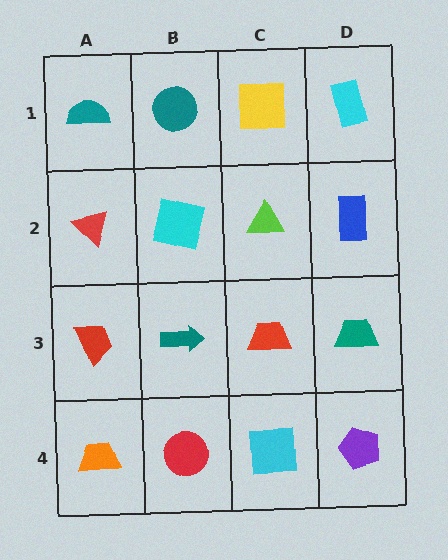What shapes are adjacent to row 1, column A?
A red triangle (row 2, column A), a teal circle (row 1, column B).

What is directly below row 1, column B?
A cyan square.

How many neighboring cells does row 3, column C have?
4.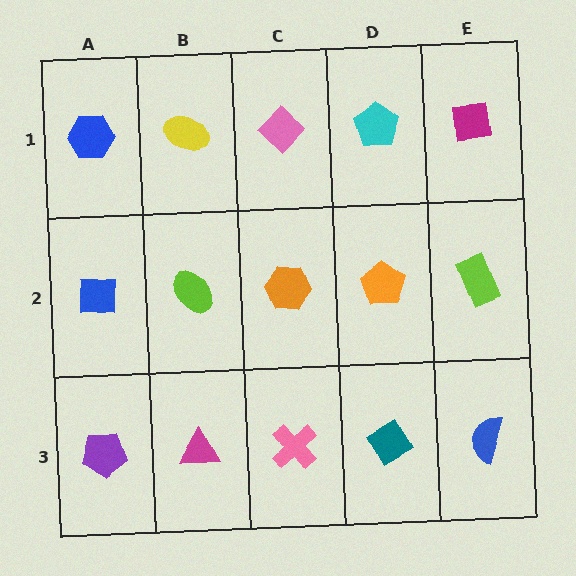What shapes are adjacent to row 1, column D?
An orange pentagon (row 2, column D), a pink diamond (row 1, column C), a magenta square (row 1, column E).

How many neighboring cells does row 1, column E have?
2.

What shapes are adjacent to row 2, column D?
A cyan pentagon (row 1, column D), a teal diamond (row 3, column D), an orange hexagon (row 2, column C), a lime rectangle (row 2, column E).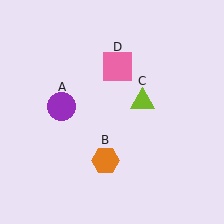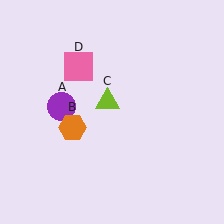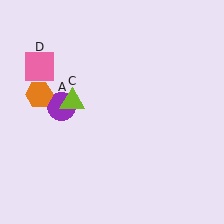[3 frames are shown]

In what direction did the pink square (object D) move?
The pink square (object D) moved left.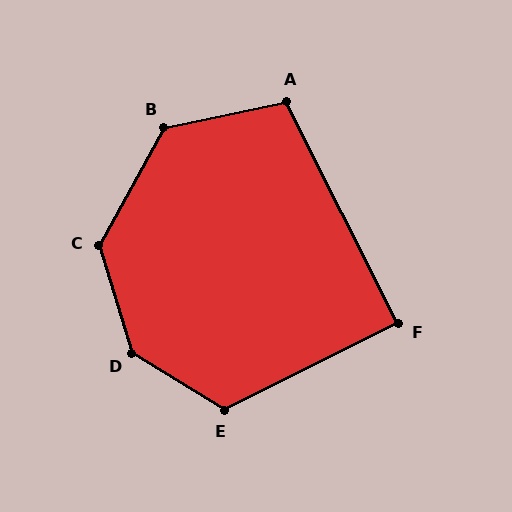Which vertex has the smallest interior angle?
F, at approximately 90 degrees.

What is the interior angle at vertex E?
Approximately 122 degrees (obtuse).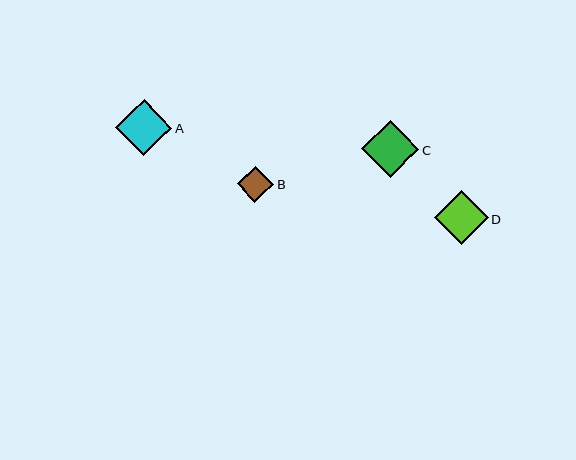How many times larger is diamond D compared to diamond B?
Diamond D is approximately 1.5 times the size of diamond B.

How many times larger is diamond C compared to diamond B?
Diamond C is approximately 1.6 times the size of diamond B.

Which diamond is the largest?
Diamond C is the largest with a size of approximately 57 pixels.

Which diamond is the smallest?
Diamond B is the smallest with a size of approximately 36 pixels.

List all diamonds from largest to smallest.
From largest to smallest: C, A, D, B.